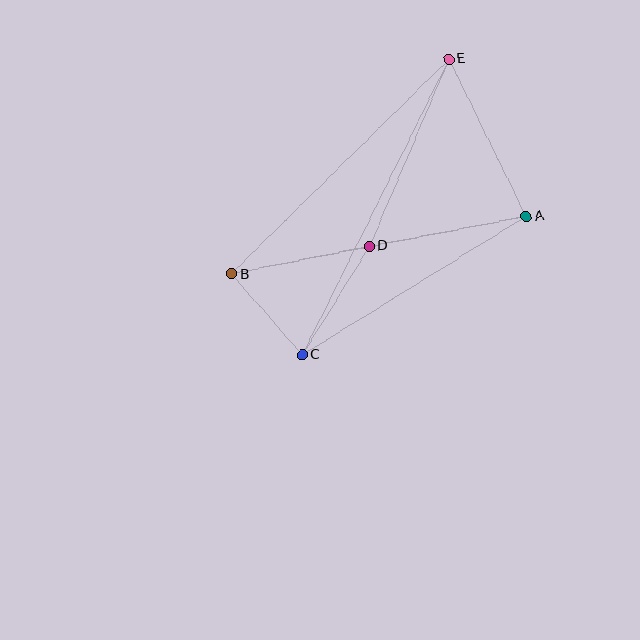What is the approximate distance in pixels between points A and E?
The distance between A and E is approximately 175 pixels.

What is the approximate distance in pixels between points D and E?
The distance between D and E is approximately 204 pixels.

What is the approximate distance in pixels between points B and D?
The distance between B and D is approximately 141 pixels.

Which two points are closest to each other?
Points B and C are closest to each other.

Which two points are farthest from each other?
Points C and E are farthest from each other.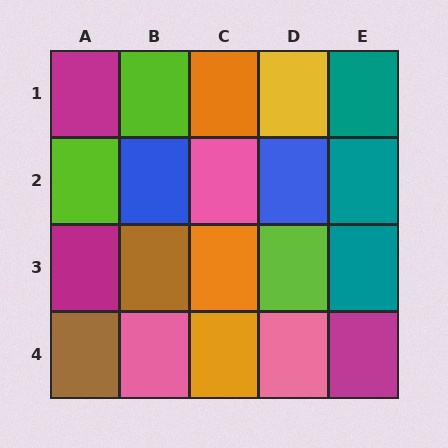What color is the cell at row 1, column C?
Orange.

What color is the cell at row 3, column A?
Magenta.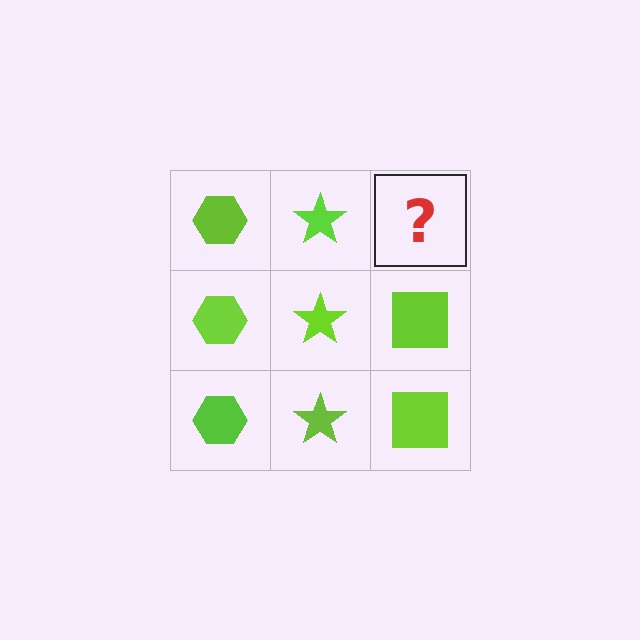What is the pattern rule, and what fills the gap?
The rule is that each column has a consistent shape. The gap should be filled with a lime square.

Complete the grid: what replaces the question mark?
The question mark should be replaced with a lime square.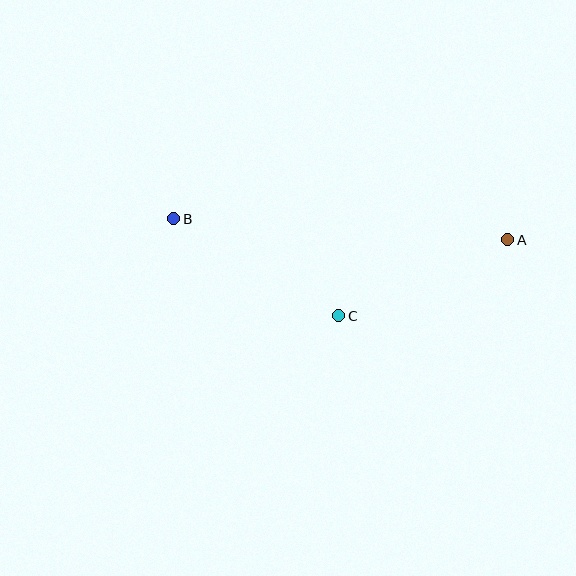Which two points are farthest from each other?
Points A and B are farthest from each other.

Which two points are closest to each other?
Points A and C are closest to each other.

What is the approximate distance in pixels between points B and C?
The distance between B and C is approximately 192 pixels.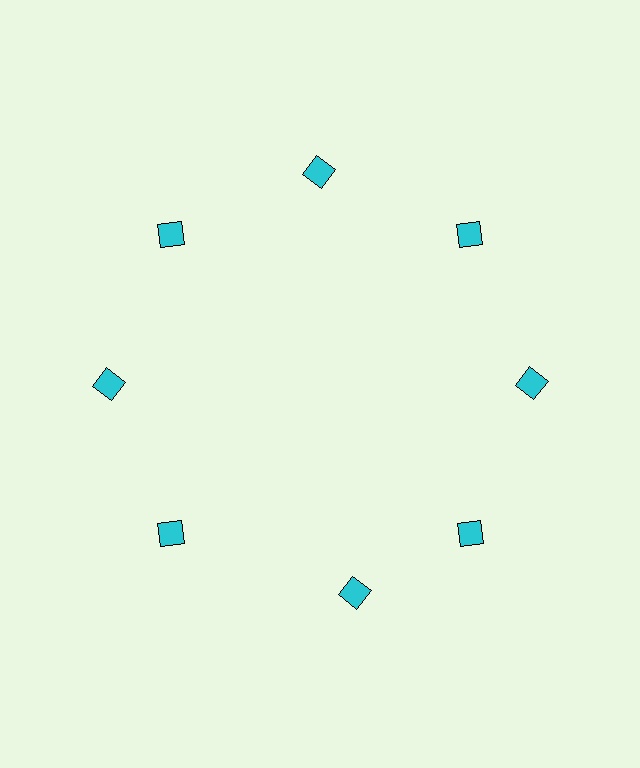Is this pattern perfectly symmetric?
No. The 8 cyan squares are arranged in a ring, but one element near the 6 o'clock position is rotated out of alignment along the ring, breaking the 8-fold rotational symmetry.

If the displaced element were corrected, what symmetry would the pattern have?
It would have 8-fold rotational symmetry — the pattern would map onto itself every 45 degrees.